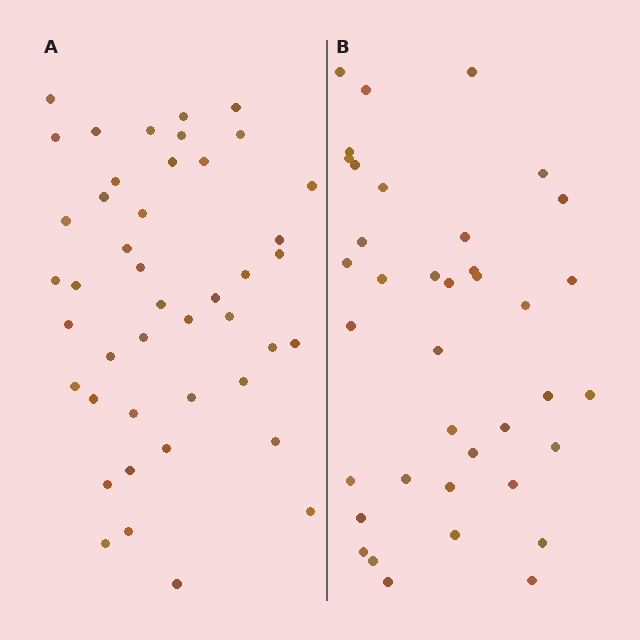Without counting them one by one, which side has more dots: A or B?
Region A (the left region) has more dots.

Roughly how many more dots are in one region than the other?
Region A has about 6 more dots than region B.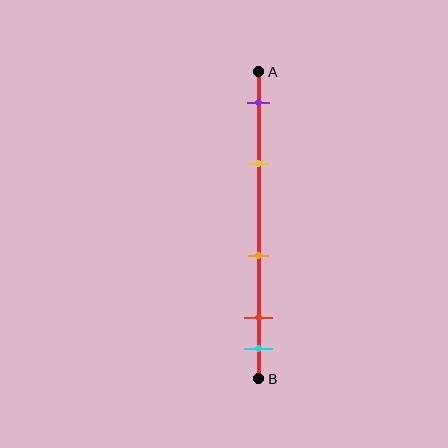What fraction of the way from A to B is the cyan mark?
The cyan mark is approximately 90% (0.9) of the way from A to B.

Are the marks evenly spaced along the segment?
No, the marks are not evenly spaced.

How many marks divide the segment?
There are 5 marks dividing the segment.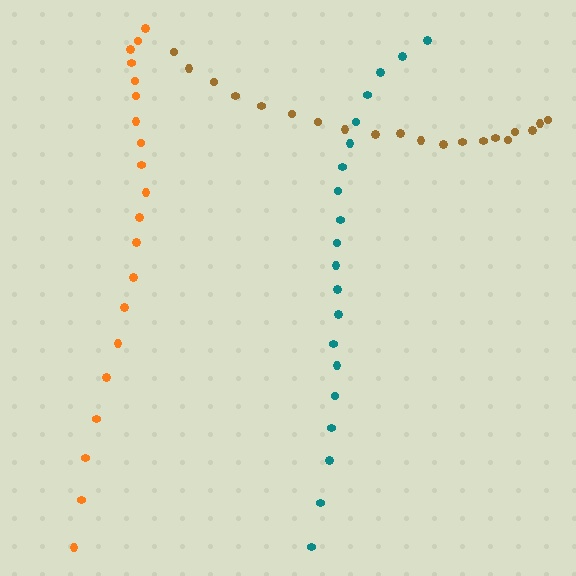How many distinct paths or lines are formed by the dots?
There are 3 distinct paths.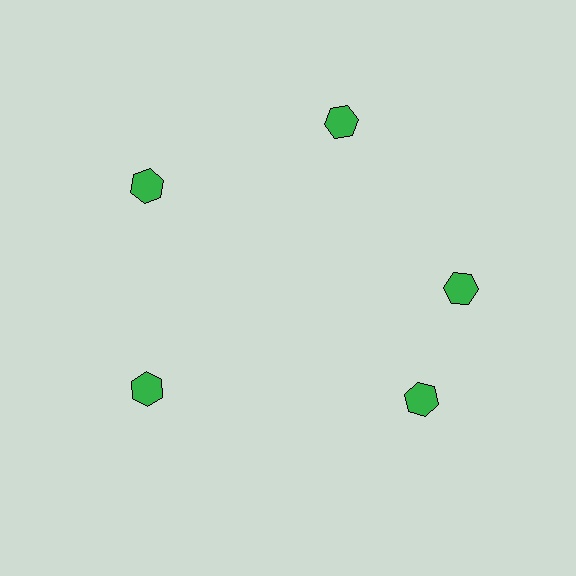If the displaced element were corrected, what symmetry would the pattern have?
It would have 5-fold rotational symmetry — the pattern would map onto itself every 72 degrees.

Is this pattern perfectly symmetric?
No. The 5 green hexagons are arranged in a ring, but one element near the 5 o'clock position is rotated out of alignment along the ring, breaking the 5-fold rotational symmetry.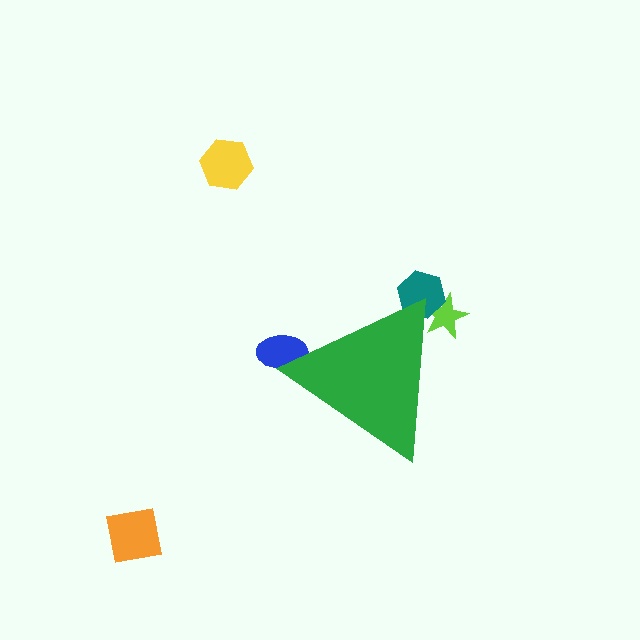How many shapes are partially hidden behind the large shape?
3 shapes are partially hidden.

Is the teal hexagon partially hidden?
Yes, the teal hexagon is partially hidden behind the green triangle.